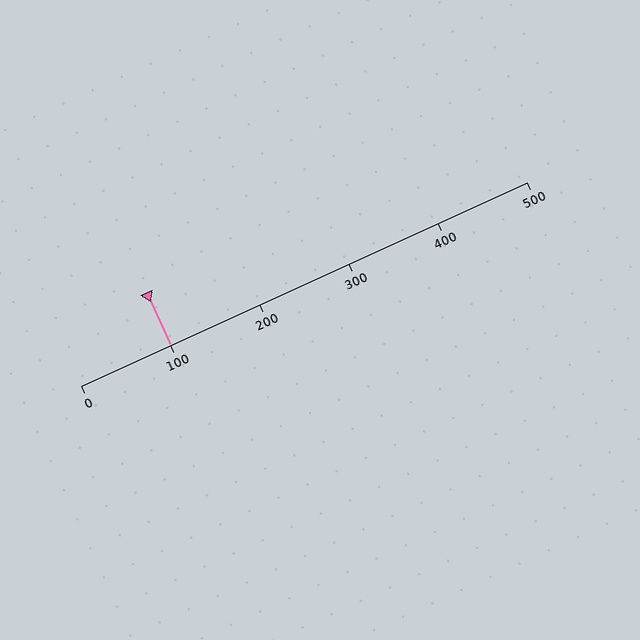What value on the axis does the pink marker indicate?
The marker indicates approximately 100.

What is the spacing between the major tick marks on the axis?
The major ticks are spaced 100 apart.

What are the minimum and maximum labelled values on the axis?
The axis runs from 0 to 500.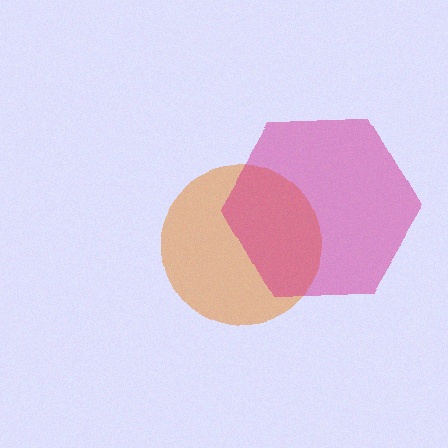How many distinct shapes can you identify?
There are 2 distinct shapes: an orange circle, a magenta hexagon.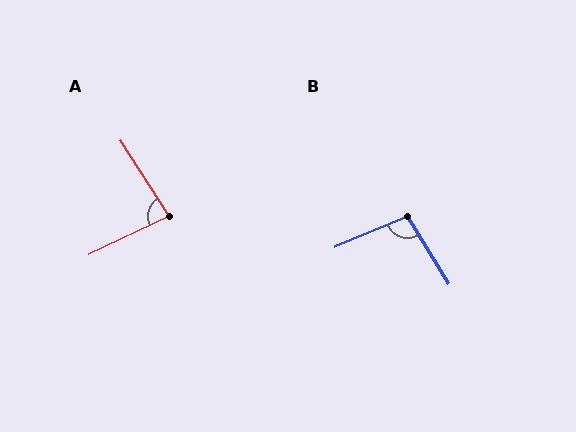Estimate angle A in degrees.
Approximately 83 degrees.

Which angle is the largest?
B, at approximately 99 degrees.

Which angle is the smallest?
A, at approximately 83 degrees.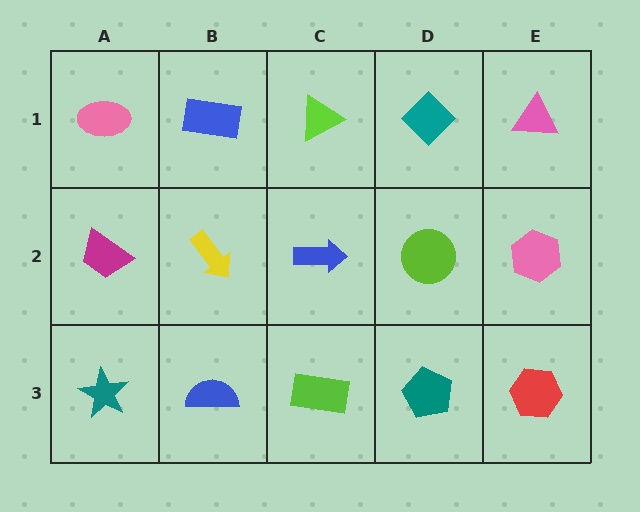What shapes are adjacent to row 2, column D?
A teal diamond (row 1, column D), a teal pentagon (row 3, column D), a blue arrow (row 2, column C), a pink hexagon (row 2, column E).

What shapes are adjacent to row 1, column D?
A lime circle (row 2, column D), a lime triangle (row 1, column C), a pink triangle (row 1, column E).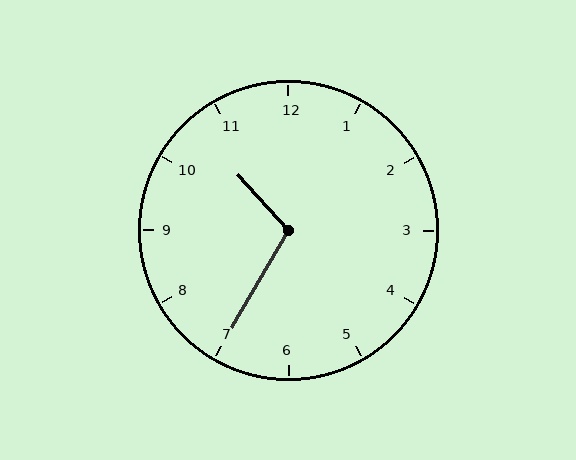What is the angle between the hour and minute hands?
Approximately 108 degrees.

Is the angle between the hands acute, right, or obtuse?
It is obtuse.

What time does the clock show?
10:35.